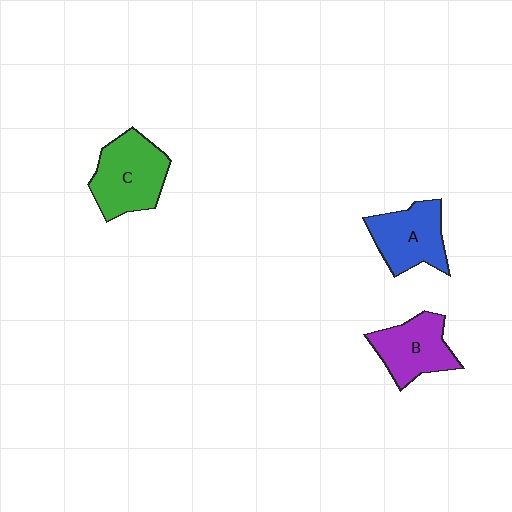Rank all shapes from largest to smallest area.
From largest to smallest: C (green), A (blue), B (purple).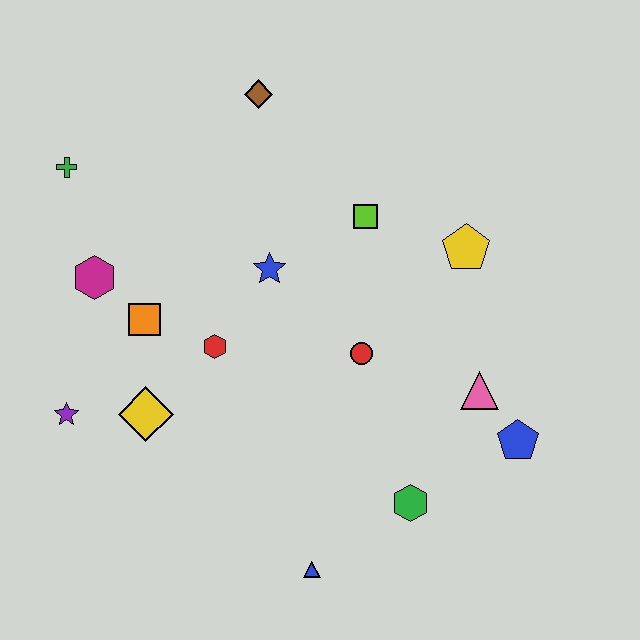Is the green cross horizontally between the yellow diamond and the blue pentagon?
No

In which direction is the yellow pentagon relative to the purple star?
The yellow pentagon is to the right of the purple star.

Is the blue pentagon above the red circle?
No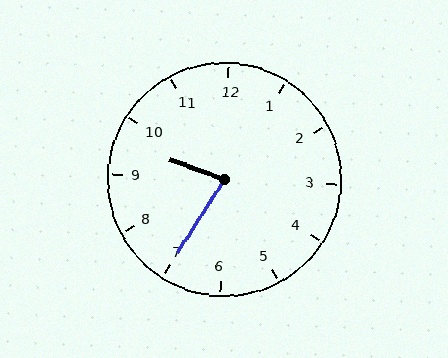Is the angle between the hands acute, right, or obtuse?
It is acute.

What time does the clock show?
9:35.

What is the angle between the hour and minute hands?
Approximately 78 degrees.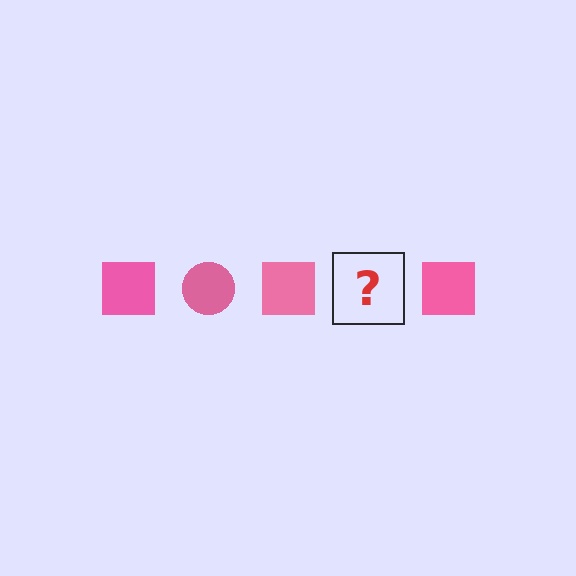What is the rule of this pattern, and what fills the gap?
The rule is that the pattern cycles through square, circle shapes in pink. The gap should be filled with a pink circle.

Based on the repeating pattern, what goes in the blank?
The blank should be a pink circle.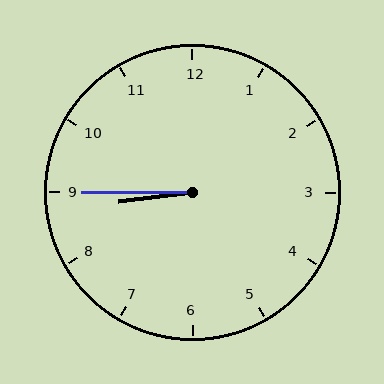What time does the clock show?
8:45.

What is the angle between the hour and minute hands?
Approximately 8 degrees.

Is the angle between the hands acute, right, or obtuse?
It is acute.